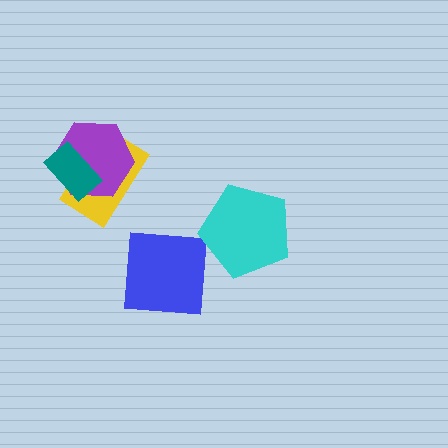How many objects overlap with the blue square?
0 objects overlap with the blue square.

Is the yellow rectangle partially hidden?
Yes, it is partially covered by another shape.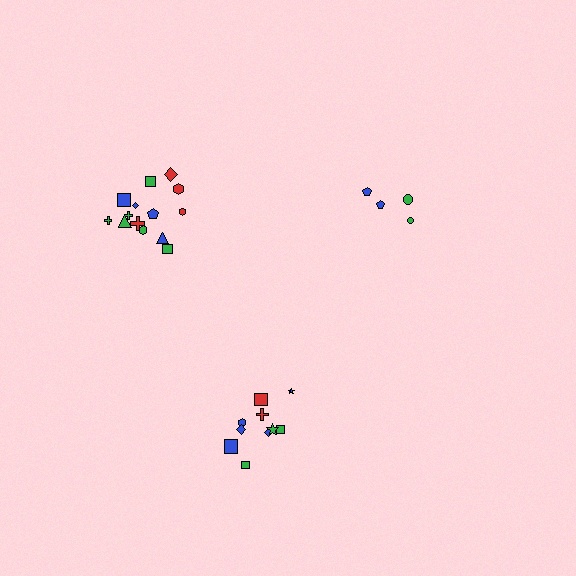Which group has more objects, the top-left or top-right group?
The top-left group.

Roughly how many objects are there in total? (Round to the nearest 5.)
Roughly 30 objects in total.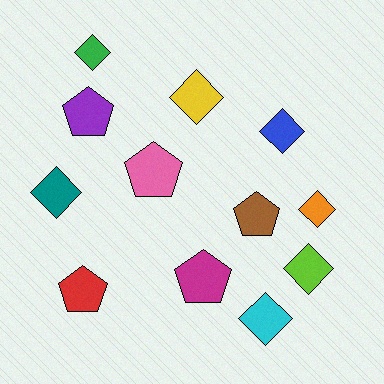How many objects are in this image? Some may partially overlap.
There are 12 objects.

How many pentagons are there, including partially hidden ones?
There are 5 pentagons.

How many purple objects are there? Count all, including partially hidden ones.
There is 1 purple object.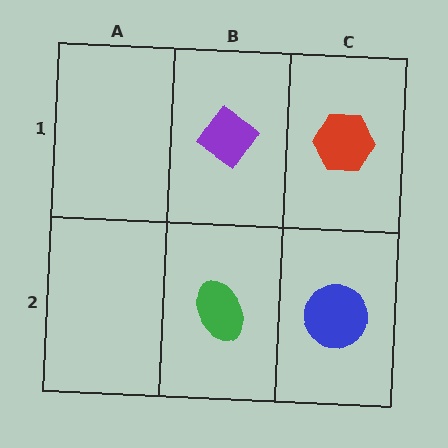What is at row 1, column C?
A red hexagon.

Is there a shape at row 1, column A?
No, that cell is empty.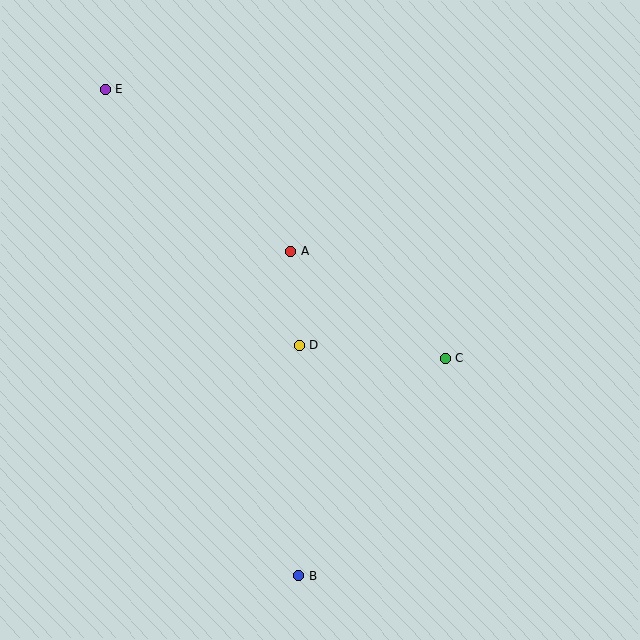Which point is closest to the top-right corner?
Point C is closest to the top-right corner.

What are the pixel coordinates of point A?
Point A is at (290, 251).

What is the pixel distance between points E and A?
The distance between E and A is 246 pixels.